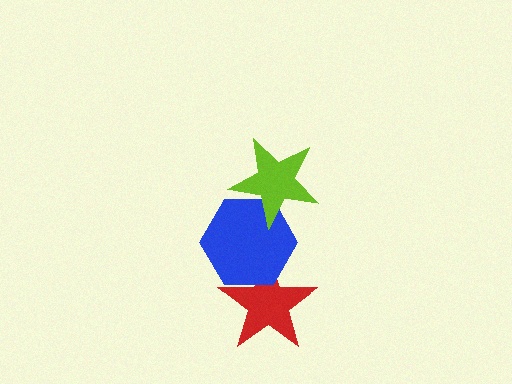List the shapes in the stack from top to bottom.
From top to bottom: the lime star, the blue hexagon, the red star.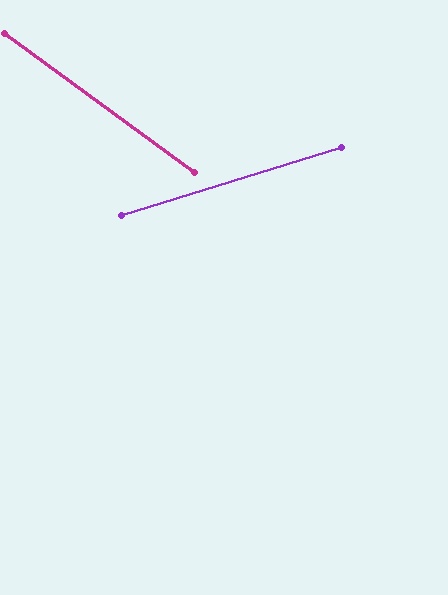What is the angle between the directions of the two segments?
Approximately 53 degrees.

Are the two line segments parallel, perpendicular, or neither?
Neither parallel nor perpendicular — they differ by about 53°.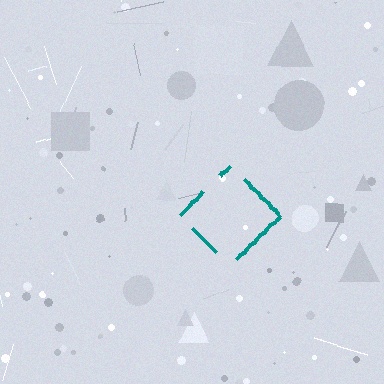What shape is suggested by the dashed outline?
The dashed outline suggests a diamond.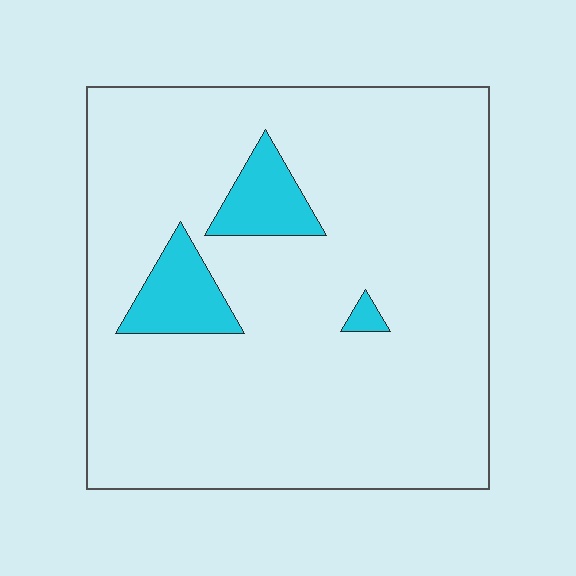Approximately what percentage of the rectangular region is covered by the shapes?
Approximately 10%.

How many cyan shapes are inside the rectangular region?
3.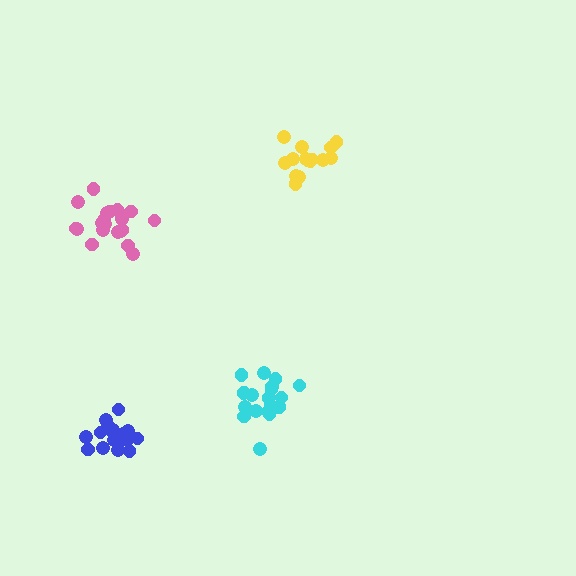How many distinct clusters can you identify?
There are 4 distinct clusters.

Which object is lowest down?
The blue cluster is bottommost.